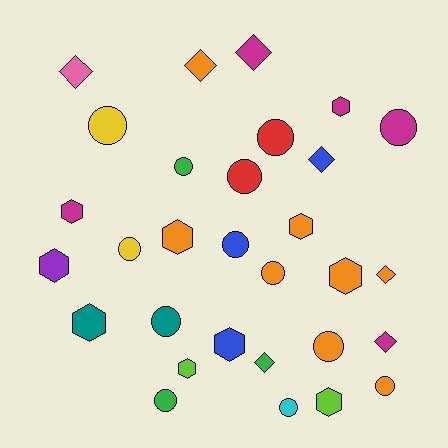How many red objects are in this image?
There are 2 red objects.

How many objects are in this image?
There are 30 objects.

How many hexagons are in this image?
There are 10 hexagons.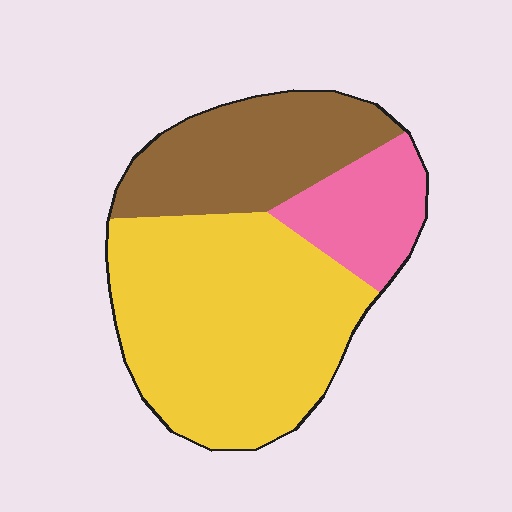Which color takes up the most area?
Yellow, at roughly 55%.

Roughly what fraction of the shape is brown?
Brown covers around 30% of the shape.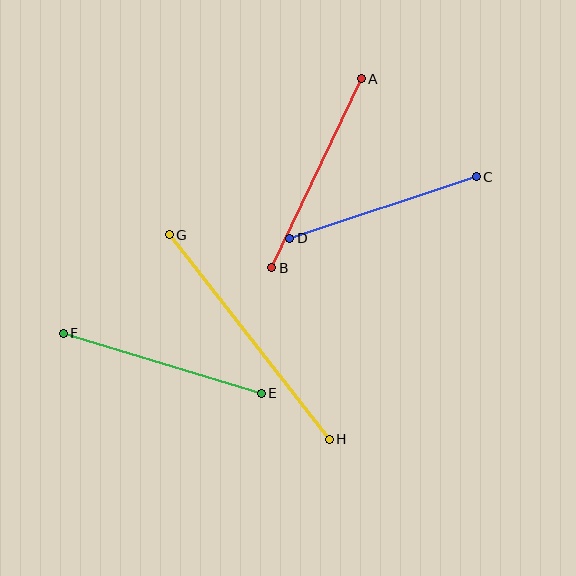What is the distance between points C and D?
The distance is approximately 196 pixels.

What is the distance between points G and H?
The distance is approximately 260 pixels.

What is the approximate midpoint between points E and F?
The midpoint is at approximately (162, 363) pixels.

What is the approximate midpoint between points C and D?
The midpoint is at approximately (383, 208) pixels.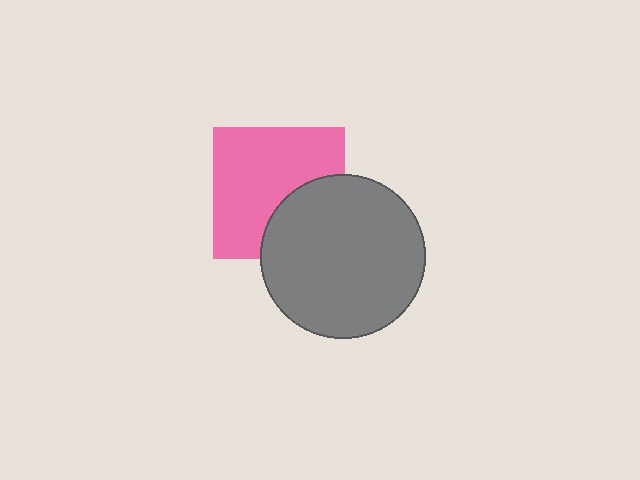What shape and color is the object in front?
The object in front is a gray circle.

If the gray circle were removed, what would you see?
You would see the complete pink square.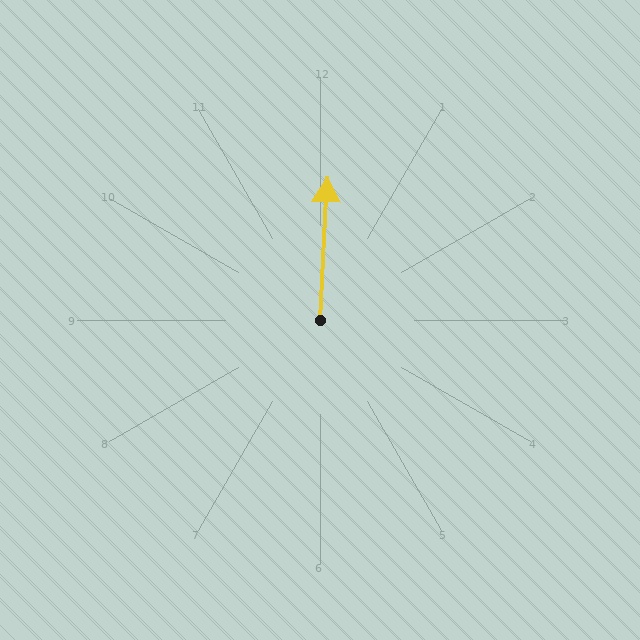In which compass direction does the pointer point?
North.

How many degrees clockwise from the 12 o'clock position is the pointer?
Approximately 3 degrees.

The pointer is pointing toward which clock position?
Roughly 12 o'clock.